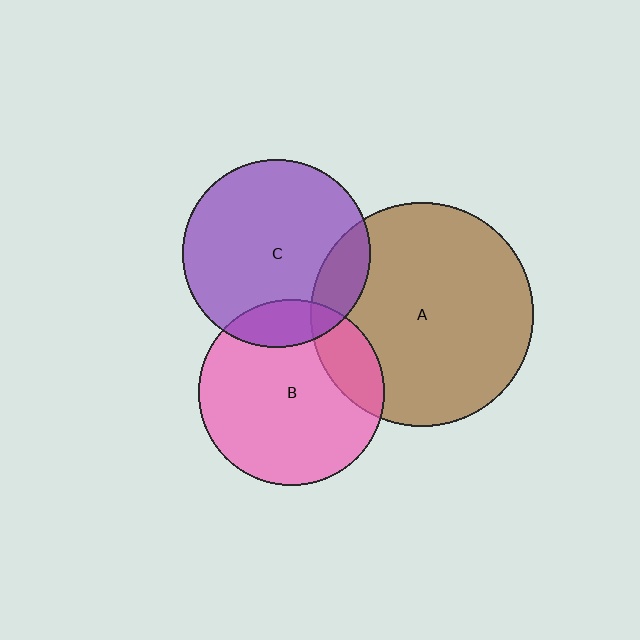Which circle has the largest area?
Circle A (brown).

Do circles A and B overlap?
Yes.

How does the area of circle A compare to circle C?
Approximately 1.4 times.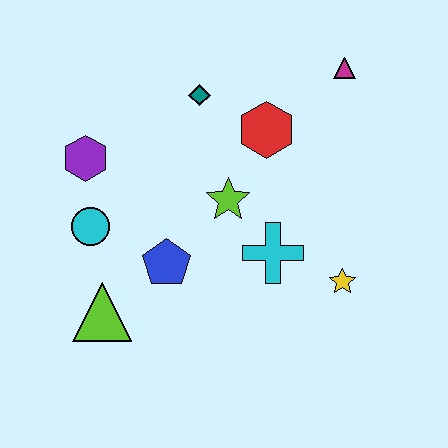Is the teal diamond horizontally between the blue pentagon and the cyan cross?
Yes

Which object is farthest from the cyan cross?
The purple hexagon is farthest from the cyan cross.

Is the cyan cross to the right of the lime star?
Yes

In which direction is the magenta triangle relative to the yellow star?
The magenta triangle is above the yellow star.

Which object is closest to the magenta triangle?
The red hexagon is closest to the magenta triangle.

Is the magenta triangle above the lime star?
Yes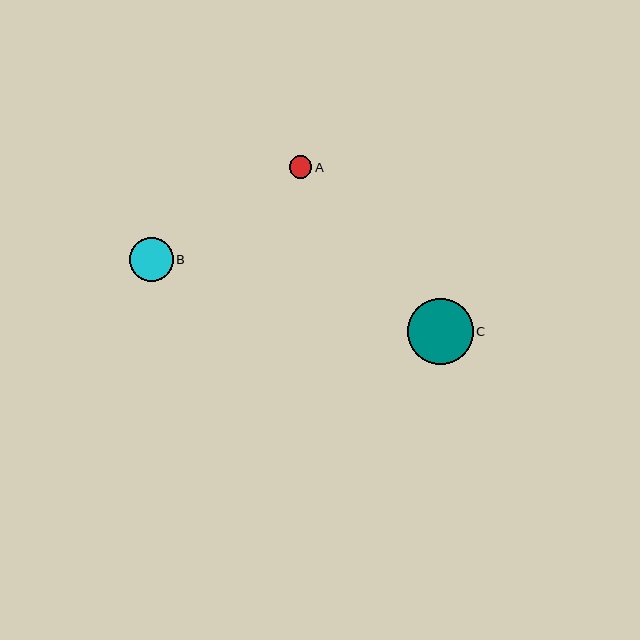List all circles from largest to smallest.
From largest to smallest: C, B, A.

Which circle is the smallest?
Circle A is the smallest with a size of approximately 22 pixels.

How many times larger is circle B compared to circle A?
Circle B is approximately 1.9 times the size of circle A.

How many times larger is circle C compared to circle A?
Circle C is approximately 2.9 times the size of circle A.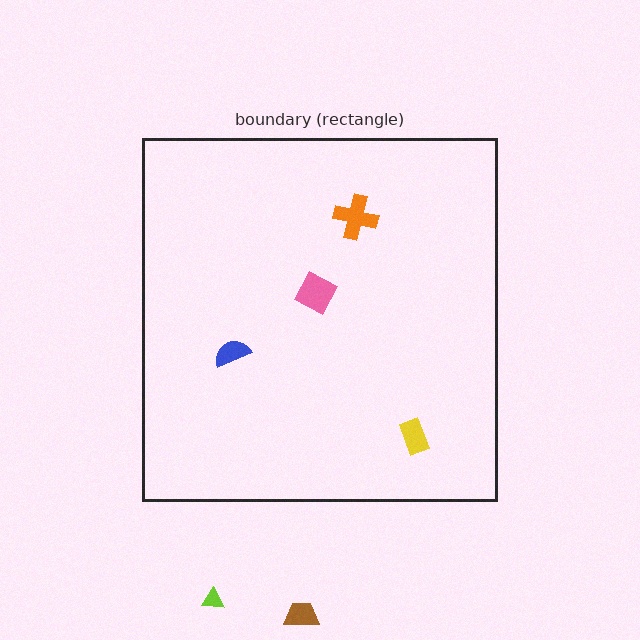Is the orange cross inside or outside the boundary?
Inside.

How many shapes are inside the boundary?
4 inside, 2 outside.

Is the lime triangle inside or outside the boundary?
Outside.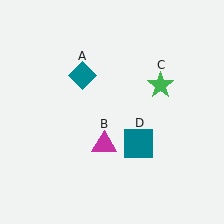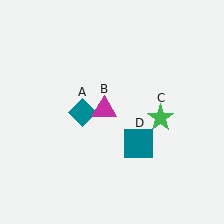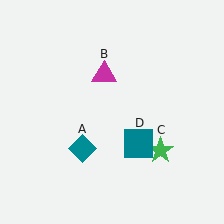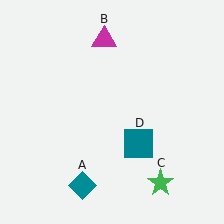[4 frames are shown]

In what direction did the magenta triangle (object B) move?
The magenta triangle (object B) moved up.